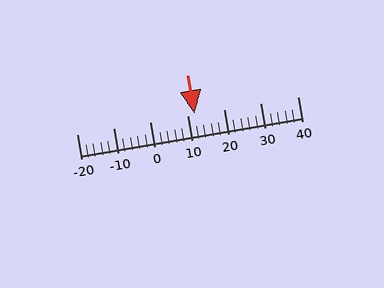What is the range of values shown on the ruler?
The ruler shows values from -20 to 40.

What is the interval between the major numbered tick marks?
The major tick marks are spaced 10 units apart.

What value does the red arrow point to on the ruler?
The red arrow points to approximately 12.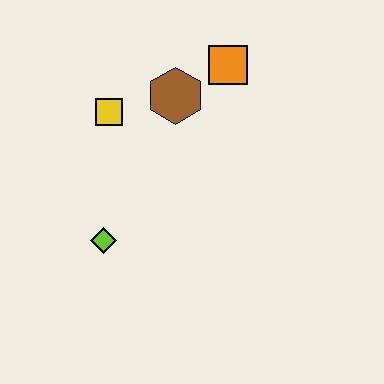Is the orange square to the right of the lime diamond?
Yes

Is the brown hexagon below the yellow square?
No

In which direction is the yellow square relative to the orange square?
The yellow square is to the left of the orange square.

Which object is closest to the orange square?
The brown hexagon is closest to the orange square.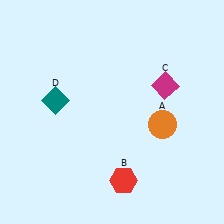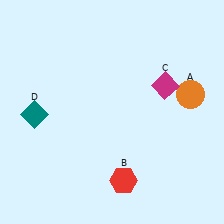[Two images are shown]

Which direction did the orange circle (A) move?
The orange circle (A) moved up.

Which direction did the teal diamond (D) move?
The teal diamond (D) moved left.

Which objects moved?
The objects that moved are: the orange circle (A), the teal diamond (D).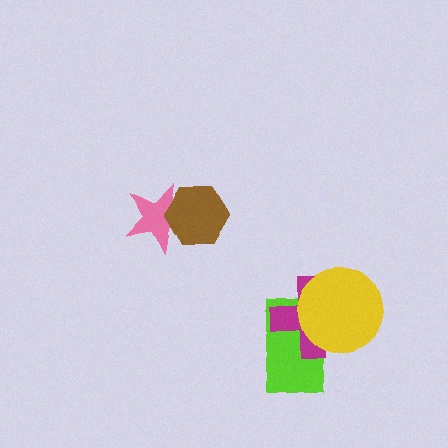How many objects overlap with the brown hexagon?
1 object overlaps with the brown hexagon.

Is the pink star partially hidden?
Yes, it is partially covered by another shape.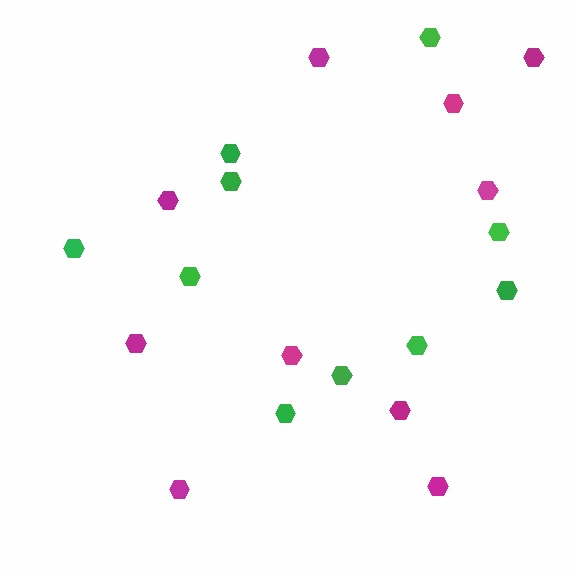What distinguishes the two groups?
There are 2 groups: one group of magenta hexagons (10) and one group of green hexagons (10).